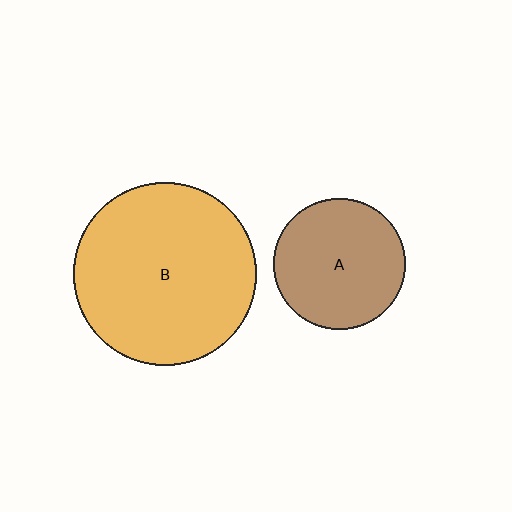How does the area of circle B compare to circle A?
Approximately 1.9 times.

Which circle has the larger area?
Circle B (orange).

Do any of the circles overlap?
No, none of the circles overlap.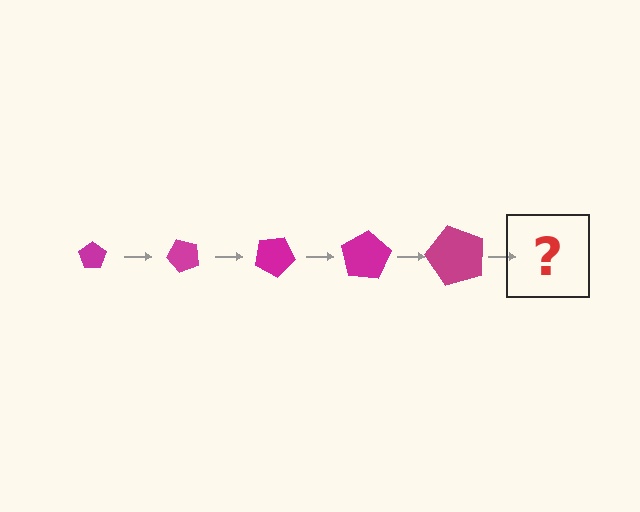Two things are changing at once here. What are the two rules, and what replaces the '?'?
The two rules are that the pentagon grows larger each step and it rotates 50 degrees each step. The '?' should be a pentagon, larger than the previous one and rotated 250 degrees from the start.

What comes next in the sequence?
The next element should be a pentagon, larger than the previous one and rotated 250 degrees from the start.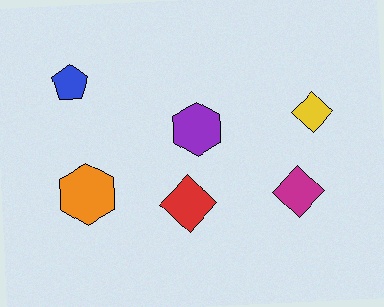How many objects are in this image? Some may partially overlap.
There are 6 objects.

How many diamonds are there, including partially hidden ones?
There are 3 diamonds.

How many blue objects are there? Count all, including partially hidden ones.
There is 1 blue object.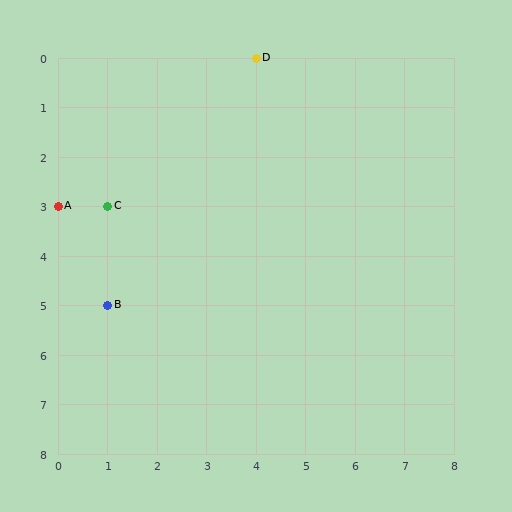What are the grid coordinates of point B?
Point B is at grid coordinates (1, 5).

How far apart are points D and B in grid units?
Points D and B are 3 columns and 5 rows apart (about 5.8 grid units diagonally).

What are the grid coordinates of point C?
Point C is at grid coordinates (1, 3).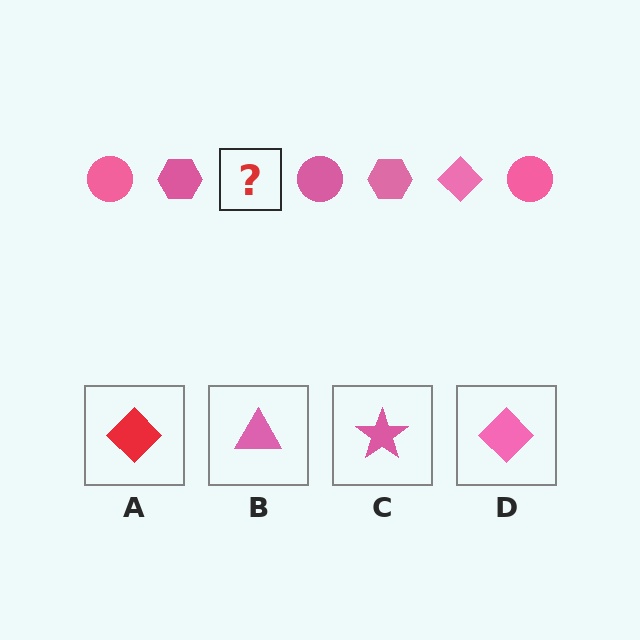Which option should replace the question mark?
Option D.